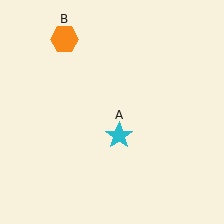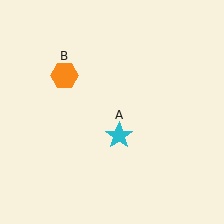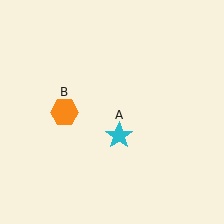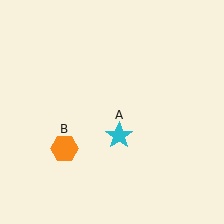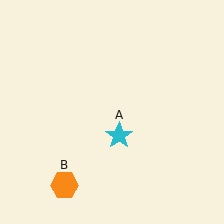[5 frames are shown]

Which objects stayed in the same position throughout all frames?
Cyan star (object A) remained stationary.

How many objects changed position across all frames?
1 object changed position: orange hexagon (object B).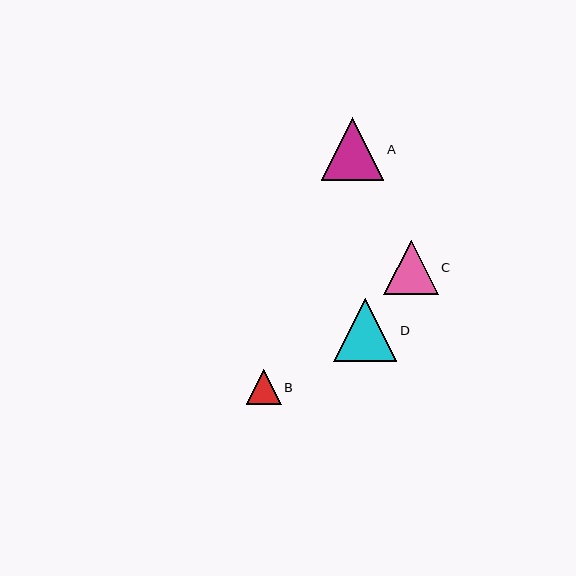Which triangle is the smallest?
Triangle B is the smallest with a size of approximately 35 pixels.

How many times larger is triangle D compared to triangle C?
Triangle D is approximately 1.2 times the size of triangle C.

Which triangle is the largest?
Triangle D is the largest with a size of approximately 63 pixels.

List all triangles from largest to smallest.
From largest to smallest: D, A, C, B.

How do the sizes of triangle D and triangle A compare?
Triangle D and triangle A are approximately the same size.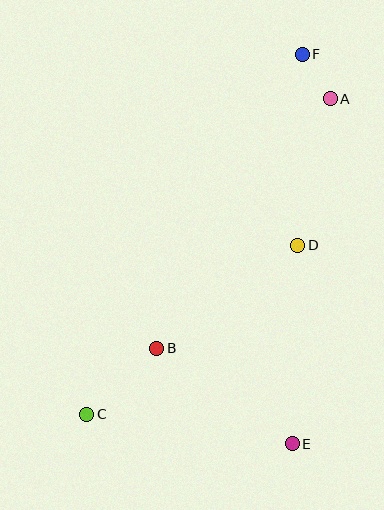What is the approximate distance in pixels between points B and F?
The distance between B and F is approximately 328 pixels.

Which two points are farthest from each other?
Points C and F are farthest from each other.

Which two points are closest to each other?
Points A and F are closest to each other.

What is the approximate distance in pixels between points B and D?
The distance between B and D is approximately 174 pixels.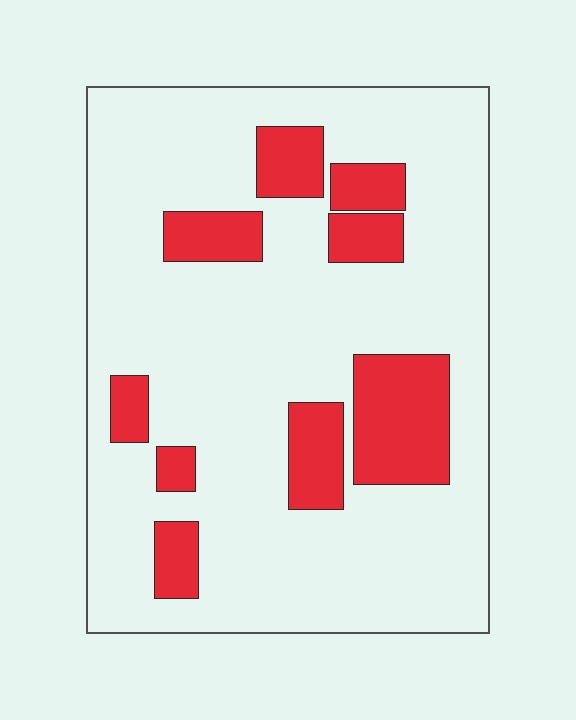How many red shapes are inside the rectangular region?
9.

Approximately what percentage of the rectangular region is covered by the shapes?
Approximately 20%.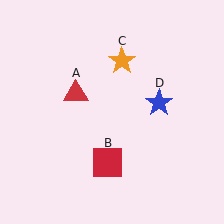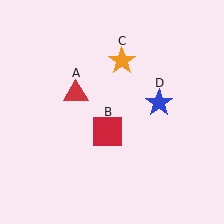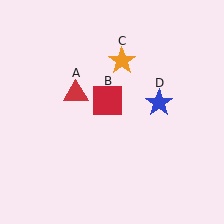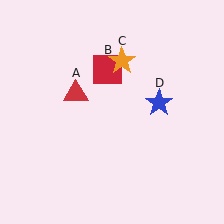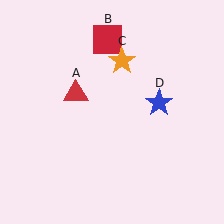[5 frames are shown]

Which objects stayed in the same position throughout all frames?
Red triangle (object A) and orange star (object C) and blue star (object D) remained stationary.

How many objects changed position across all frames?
1 object changed position: red square (object B).